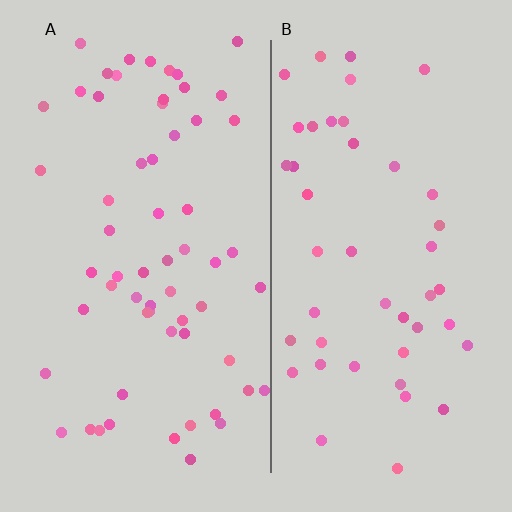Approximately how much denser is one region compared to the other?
Approximately 1.3× — region A over region B.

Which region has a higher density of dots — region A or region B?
A (the left).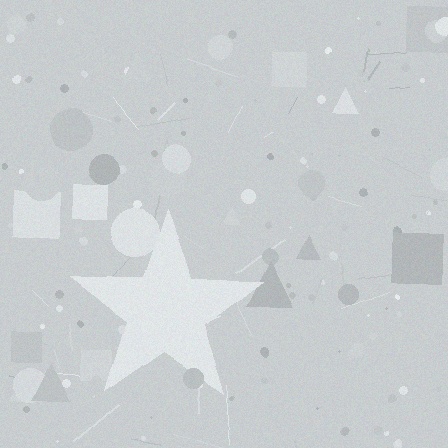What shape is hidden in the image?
A star is hidden in the image.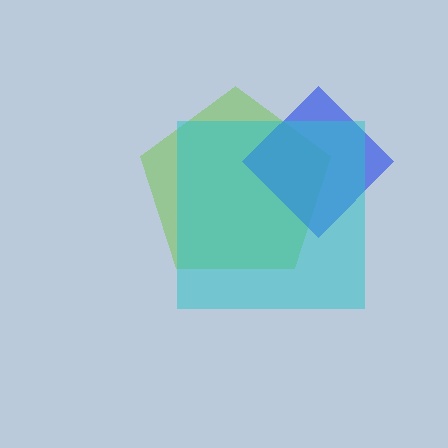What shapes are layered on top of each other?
The layered shapes are: a lime pentagon, a blue diamond, a cyan square.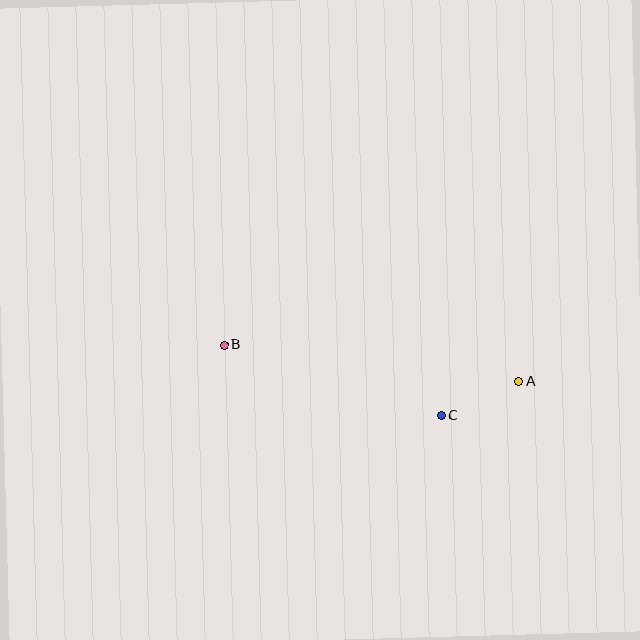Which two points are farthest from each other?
Points A and B are farthest from each other.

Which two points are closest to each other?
Points A and C are closest to each other.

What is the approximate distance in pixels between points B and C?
The distance between B and C is approximately 228 pixels.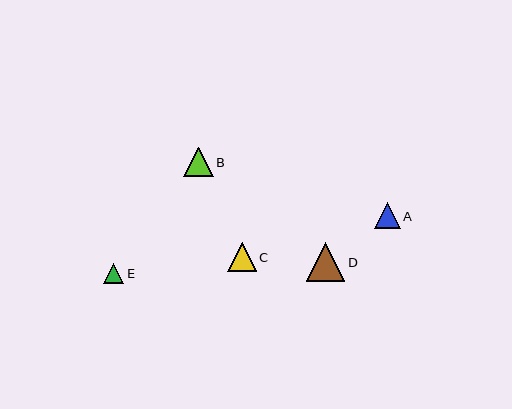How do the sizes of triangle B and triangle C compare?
Triangle B and triangle C are approximately the same size.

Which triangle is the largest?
Triangle D is the largest with a size of approximately 38 pixels.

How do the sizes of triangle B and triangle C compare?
Triangle B and triangle C are approximately the same size.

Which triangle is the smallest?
Triangle E is the smallest with a size of approximately 20 pixels.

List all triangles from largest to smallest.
From largest to smallest: D, B, C, A, E.